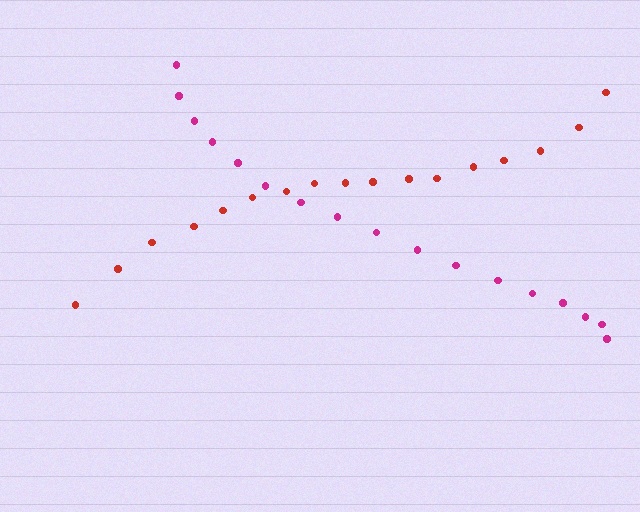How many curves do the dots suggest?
There are 2 distinct paths.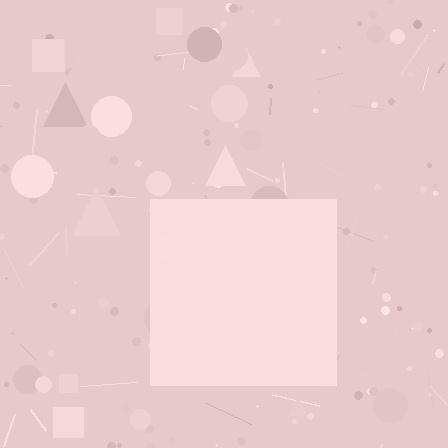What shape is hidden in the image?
A square is hidden in the image.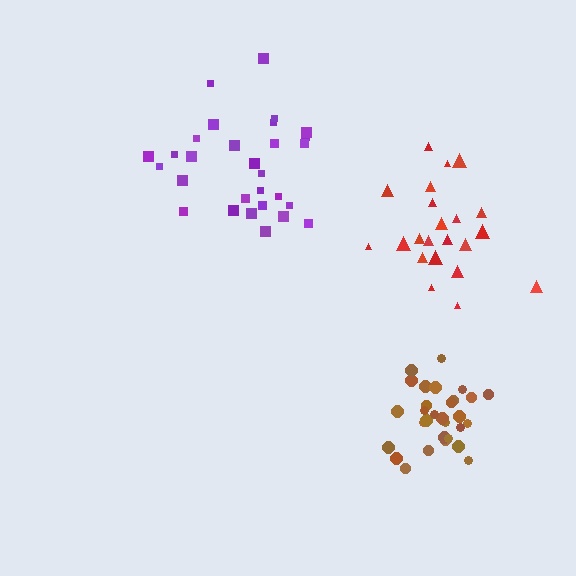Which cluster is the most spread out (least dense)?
Purple.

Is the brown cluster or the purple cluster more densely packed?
Brown.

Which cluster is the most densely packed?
Brown.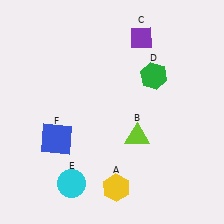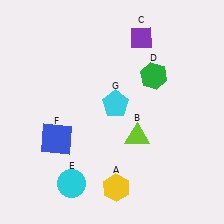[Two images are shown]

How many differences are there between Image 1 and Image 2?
There is 1 difference between the two images.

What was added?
A cyan pentagon (G) was added in Image 2.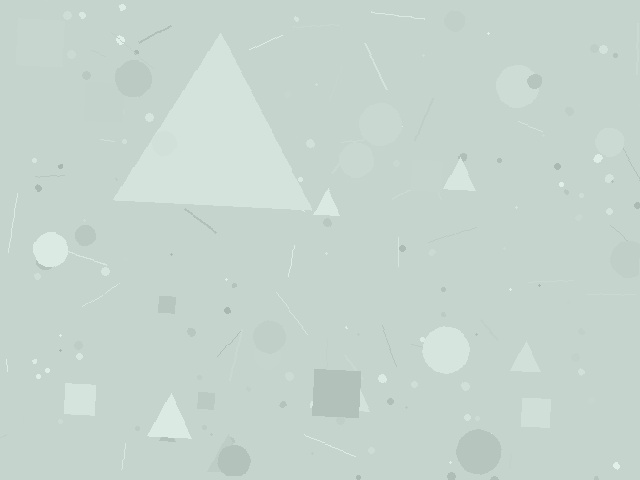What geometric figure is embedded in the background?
A triangle is embedded in the background.